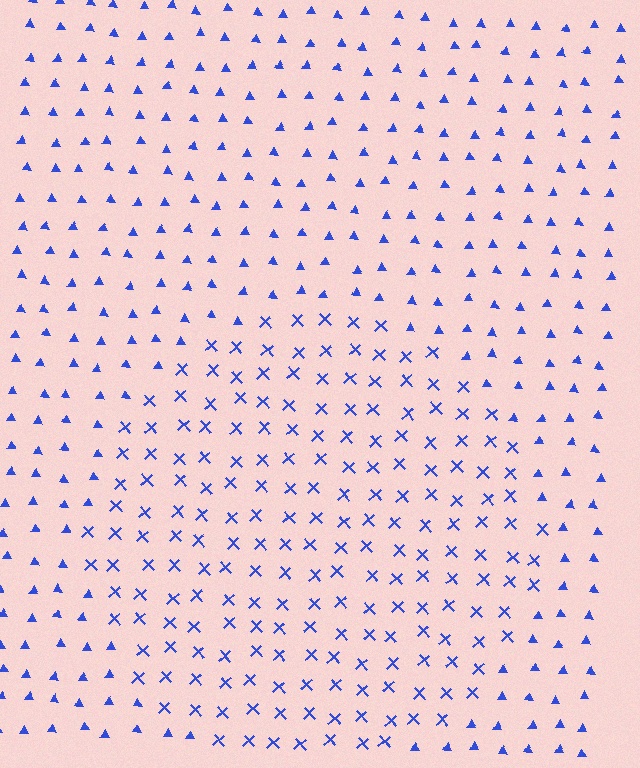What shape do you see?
I see a circle.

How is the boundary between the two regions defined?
The boundary is defined by a change in element shape: X marks inside vs. triangles outside. All elements share the same color and spacing.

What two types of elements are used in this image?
The image uses X marks inside the circle region and triangles outside it.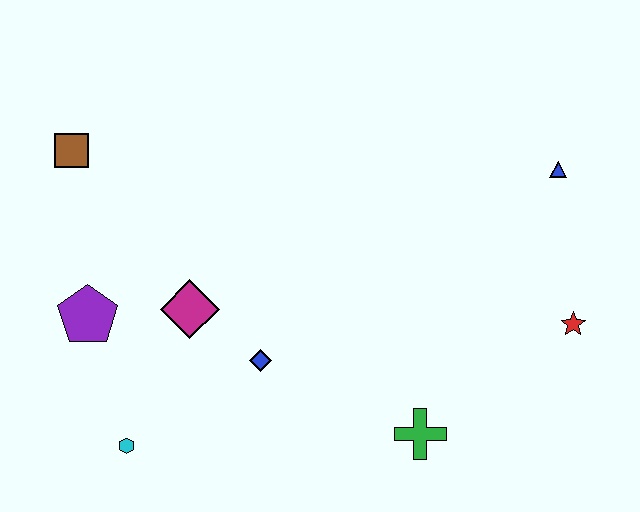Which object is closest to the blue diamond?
The magenta diamond is closest to the blue diamond.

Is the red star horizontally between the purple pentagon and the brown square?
No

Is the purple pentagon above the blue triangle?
No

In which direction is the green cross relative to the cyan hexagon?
The green cross is to the right of the cyan hexagon.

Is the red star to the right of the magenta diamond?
Yes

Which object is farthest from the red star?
The brown square is farthest from the red star.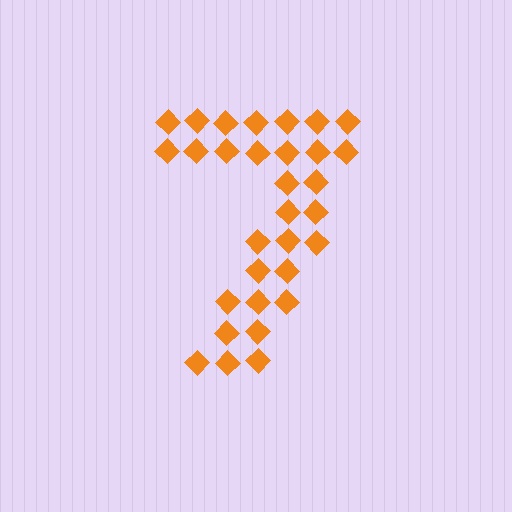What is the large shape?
The large shape is the digit 7.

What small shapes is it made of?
It is made of small diamonds.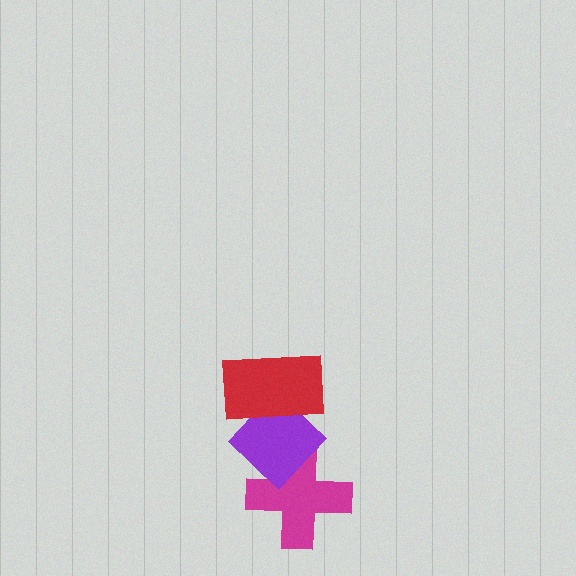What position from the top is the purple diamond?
The purple diamond is 2nd from the top.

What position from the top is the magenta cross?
The magenta cross is 3rd from the top.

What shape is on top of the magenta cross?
The purple diamond is on top of the magenta cross.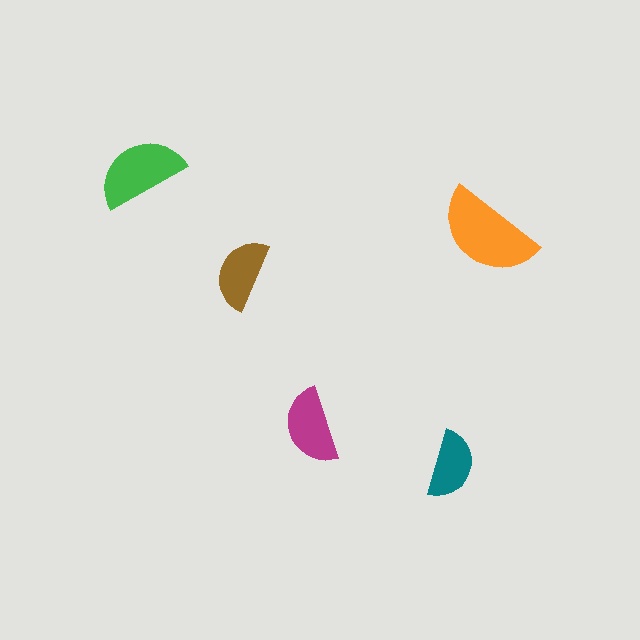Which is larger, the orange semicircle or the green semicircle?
The orange one.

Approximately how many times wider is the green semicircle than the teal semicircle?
About 1.5 times wider.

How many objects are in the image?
There are 5 objects in the image.